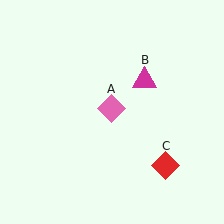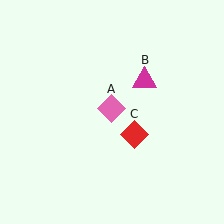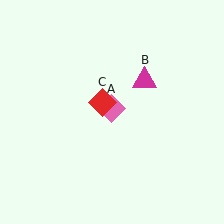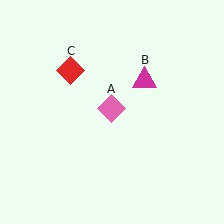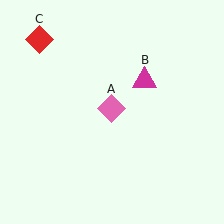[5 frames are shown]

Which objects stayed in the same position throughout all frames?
Pink diamond (object A) and magenta triangle (object B) remained stationary.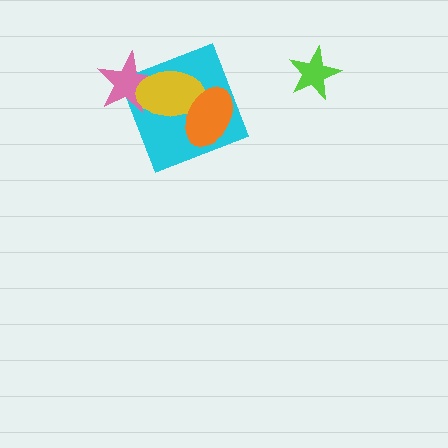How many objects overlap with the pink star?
2 objects overlap with the pink star.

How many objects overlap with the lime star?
0 objects overlap with the lime star.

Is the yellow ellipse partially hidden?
Yes, it is partially covered by another shape.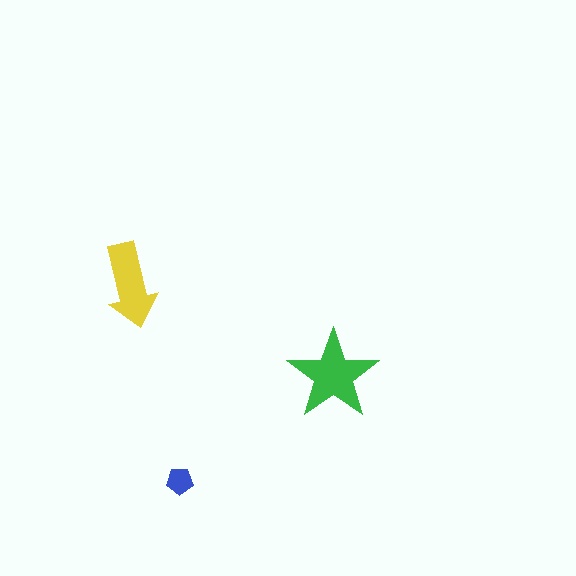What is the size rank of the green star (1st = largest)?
1st.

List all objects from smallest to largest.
The blue pentagon, the yellow arrow, the green star.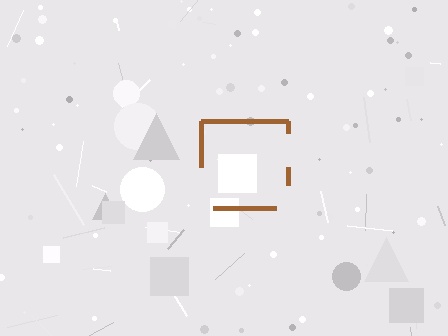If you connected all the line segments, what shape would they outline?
They would outline a square.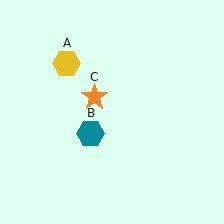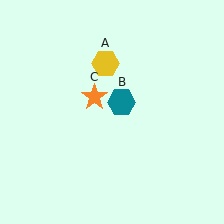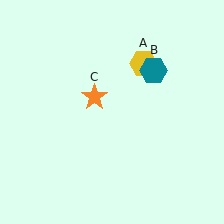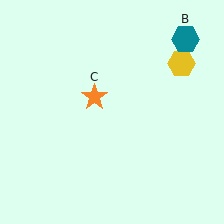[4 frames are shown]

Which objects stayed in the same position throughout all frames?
Orange star (object C) remained stationary.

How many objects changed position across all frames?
2 objects changed position: yellow hexagon (object A), teal hexagon (object B).